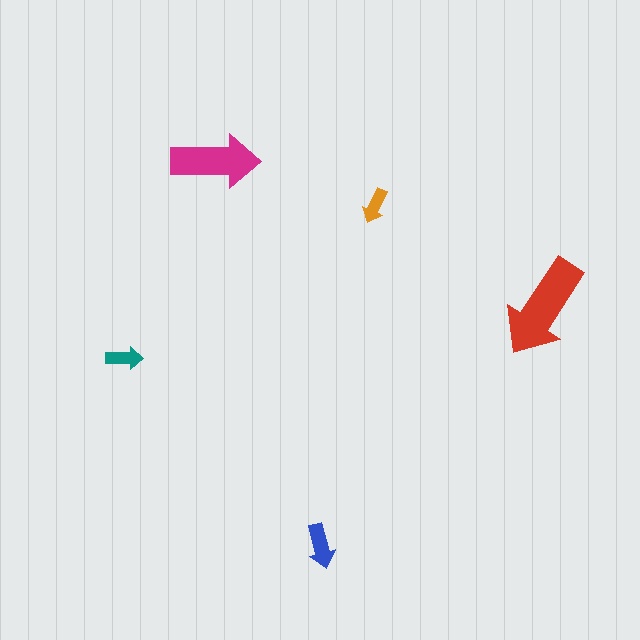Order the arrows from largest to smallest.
the red one, the magenta one, the blue one, the teal one, the orange one.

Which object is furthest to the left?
The teal arrow is leftmost.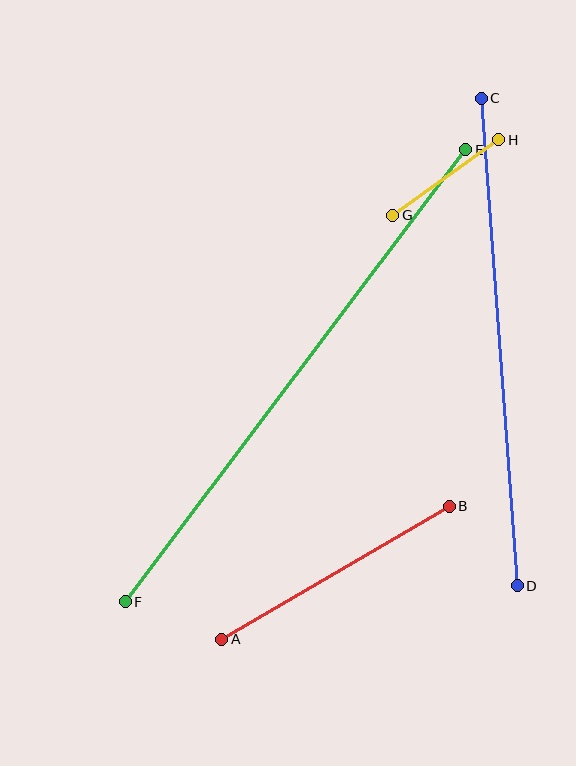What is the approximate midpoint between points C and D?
The midpoint is at approximately (499, 342) pixels.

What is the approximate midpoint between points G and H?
The midpoint is at approximately (446, 178) pixels.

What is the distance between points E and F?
The distance is approximately 566 pixels.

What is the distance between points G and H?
The distance is approximately 130 pixels.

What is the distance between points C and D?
The distance is approximately 489 pixels.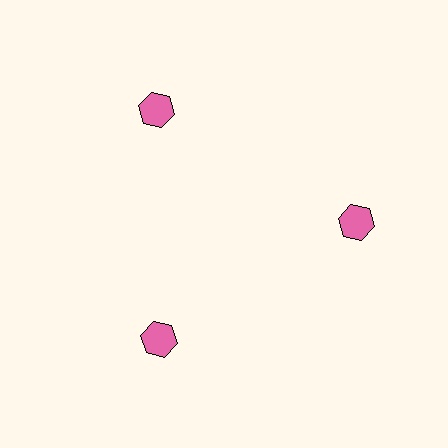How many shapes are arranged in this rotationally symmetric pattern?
There are 3 shapes, arranged in 3 groups of 1.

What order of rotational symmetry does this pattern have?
This pattern has 3-fold rotational symmetry.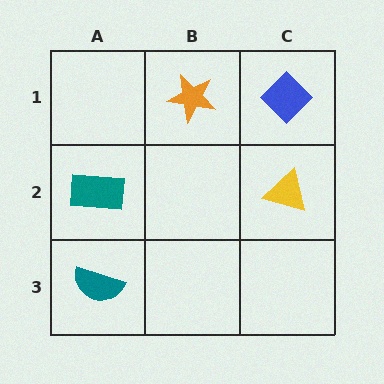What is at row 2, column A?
A teal rectangle.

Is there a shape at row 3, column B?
No, that cell is empty.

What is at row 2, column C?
A yellow triangle.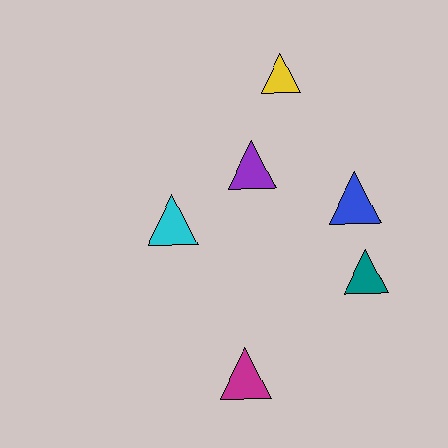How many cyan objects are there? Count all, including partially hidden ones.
There is 1 cyan object.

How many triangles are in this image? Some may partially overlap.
There are 6 triangles.